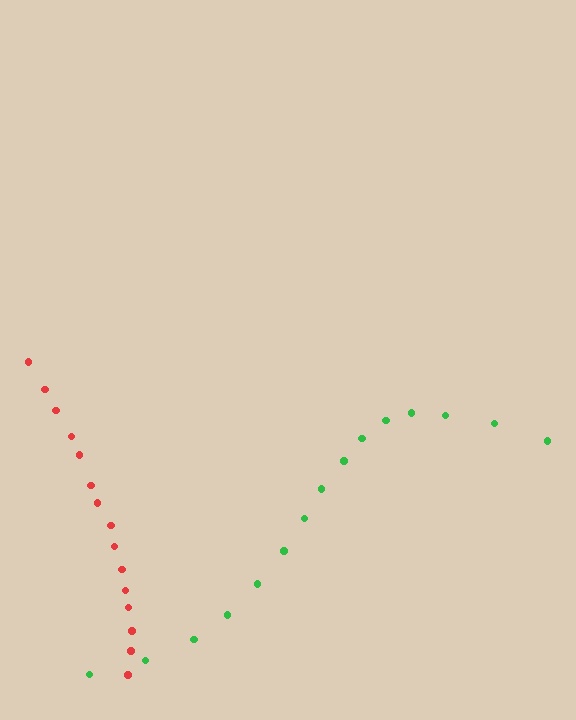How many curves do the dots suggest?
There are 2 distinct paths.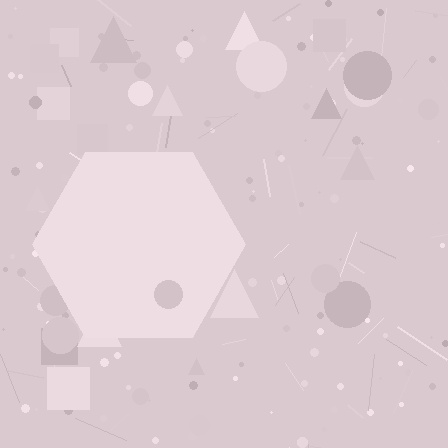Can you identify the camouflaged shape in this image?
The camouflaged shape is a hexagon.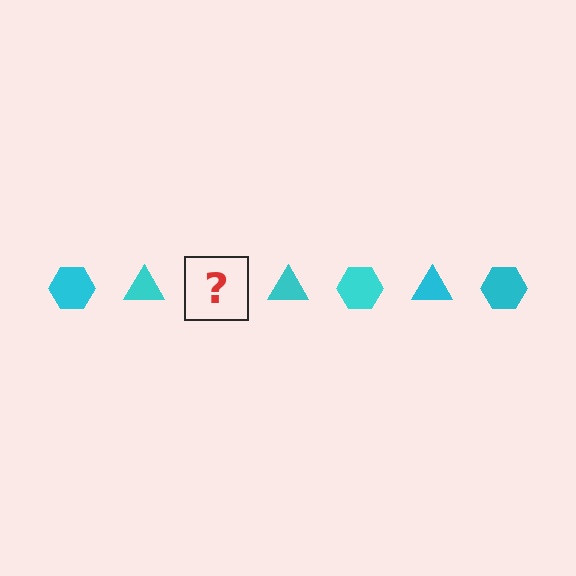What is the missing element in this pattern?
The missing element is a cyan hexagon.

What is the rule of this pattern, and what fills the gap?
The rule is that the pattern cycles through hexagon, triangle shapes in cyan. The gap should be filled with a cyan hexagon.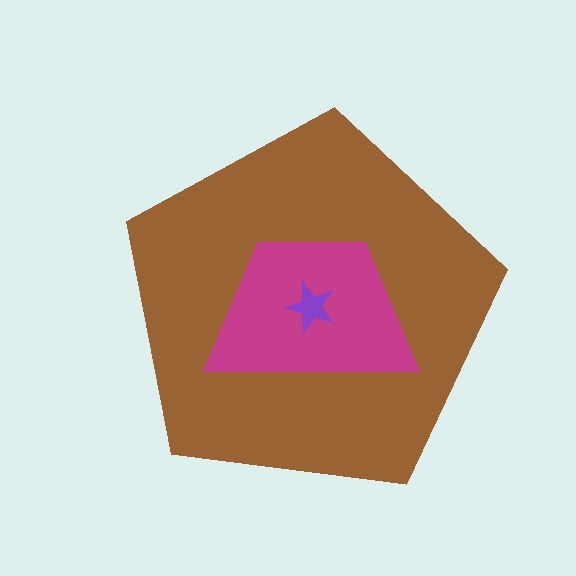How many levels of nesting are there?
3.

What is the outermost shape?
The brown pentagon.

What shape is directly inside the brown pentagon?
The magenta trapezoid.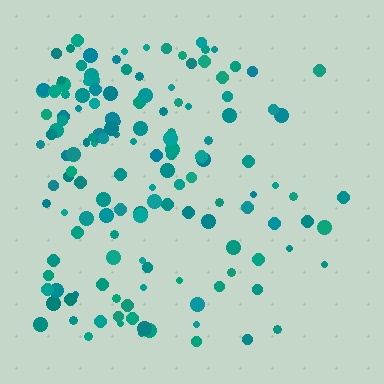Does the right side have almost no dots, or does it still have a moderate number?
Still a moderate number, just noticeably fewer than the left.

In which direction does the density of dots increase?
From right to left, with the left side densest.